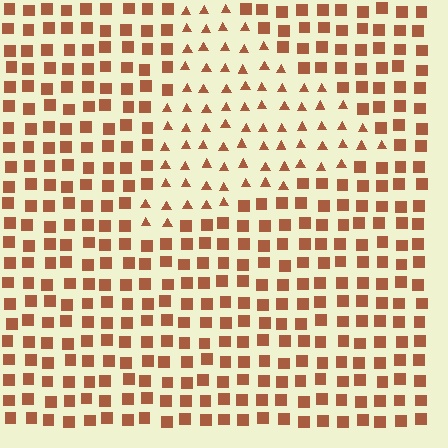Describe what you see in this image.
The image is filled with small brown elements arranged in a uniform grid. A triangle-shaped region contains triangles, while the surrounding area contains squares. The boundary is defined purely by the change in element shape.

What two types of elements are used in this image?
The image uses triangles inside the triangle region and squares outside it.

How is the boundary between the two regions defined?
The boundary is defined by a change in element shape: triangles inside vs. squares outside. All elements share the same color and spacing.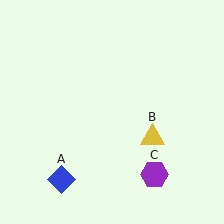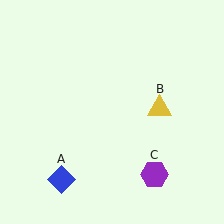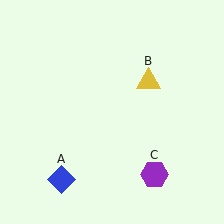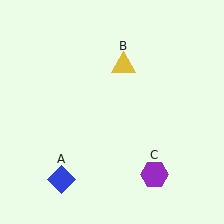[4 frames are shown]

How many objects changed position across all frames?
1 object changed position: yellow triangle (object B).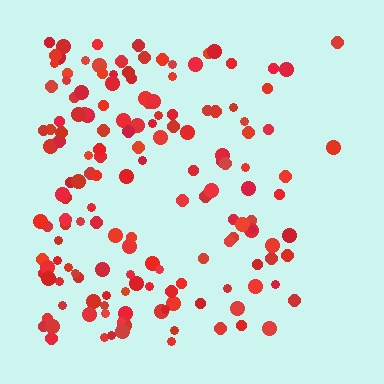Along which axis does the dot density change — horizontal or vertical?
Horizontal.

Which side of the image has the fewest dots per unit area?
The right.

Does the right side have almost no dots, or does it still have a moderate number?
Still a moderate number, just noticeably fewer than the left.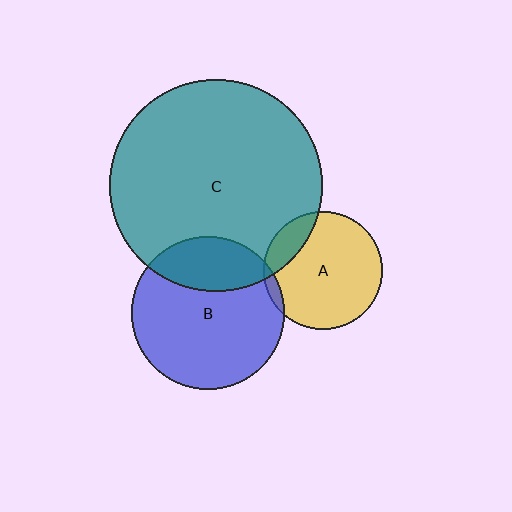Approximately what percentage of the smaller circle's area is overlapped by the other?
Approximately 15%.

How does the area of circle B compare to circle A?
Approximately 1.7 times.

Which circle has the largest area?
Circle C (teal).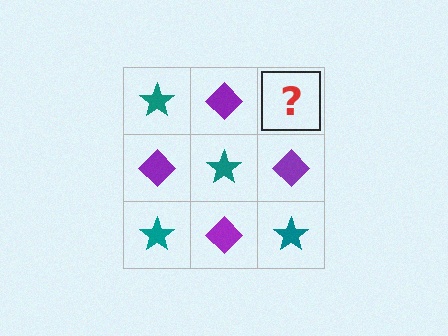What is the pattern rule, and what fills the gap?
The rule is that it alternates teal star and purple diamond in a checkerboard pattern. The gap should be filled with a teal star.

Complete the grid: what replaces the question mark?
The question mark should be replaced with a teal star.